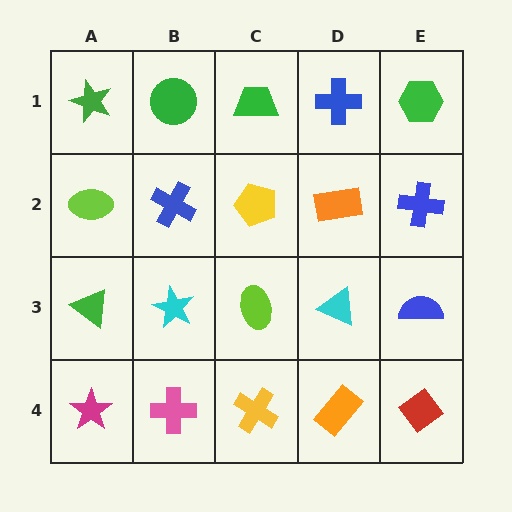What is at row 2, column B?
A blue cross.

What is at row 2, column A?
A lime ellipse.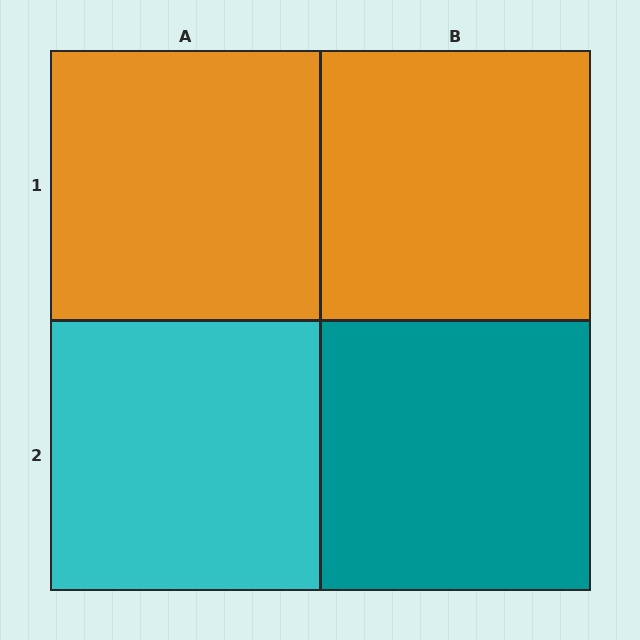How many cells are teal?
1 cell is teal.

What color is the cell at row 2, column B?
Teal.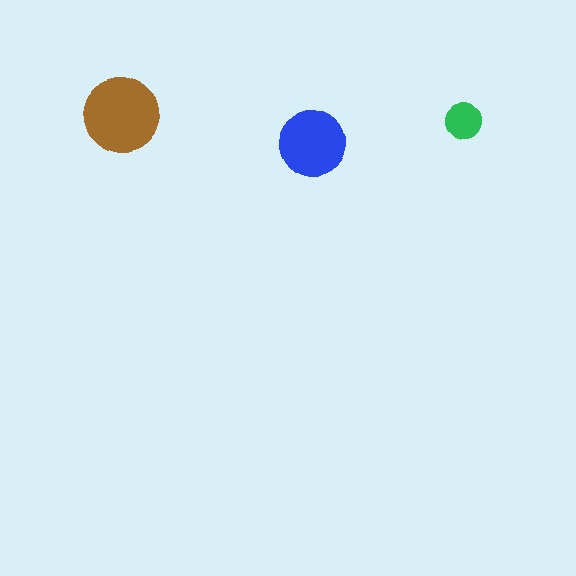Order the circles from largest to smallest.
the brown one, the blue one, the green one.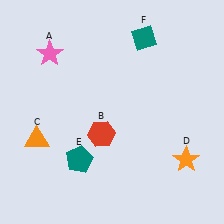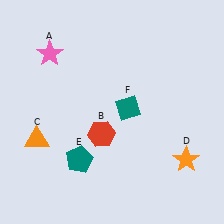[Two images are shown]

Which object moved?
The teal diamond (F) moved down.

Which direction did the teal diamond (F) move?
The teal diamond (F) moved down.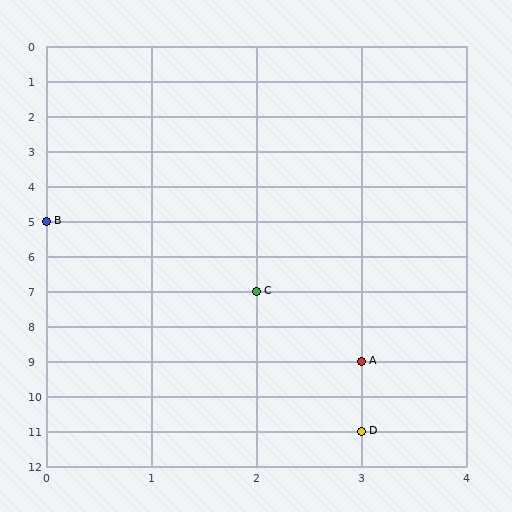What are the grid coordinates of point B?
Point B is at grid coordinates (0, 5).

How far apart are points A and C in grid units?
Points A and C are 1 column and 2 rows apart (about 2.2 grid units diagonally).